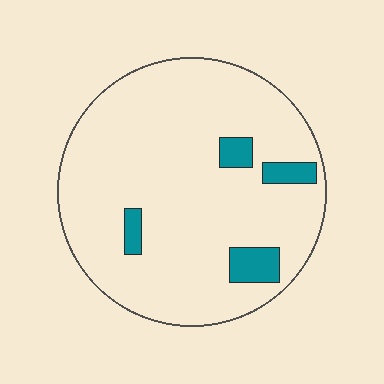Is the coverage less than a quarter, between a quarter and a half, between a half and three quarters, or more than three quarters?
Less than a quarter.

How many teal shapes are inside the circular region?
4.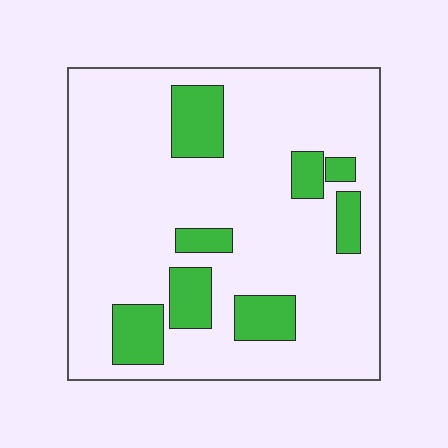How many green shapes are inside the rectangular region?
8.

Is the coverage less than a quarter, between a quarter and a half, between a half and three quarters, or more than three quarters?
Less than a quarter.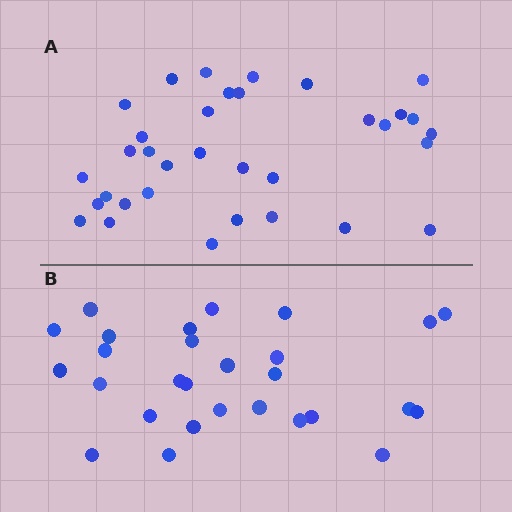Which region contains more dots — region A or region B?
Region A (the top region) has more dots.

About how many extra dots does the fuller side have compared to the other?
Region A has about 6 more dots than region B.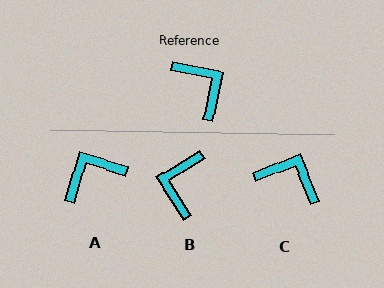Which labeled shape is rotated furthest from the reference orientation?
B, about 133 degrees away.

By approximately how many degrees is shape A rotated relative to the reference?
Approximately 85 degrees counter-clockwise.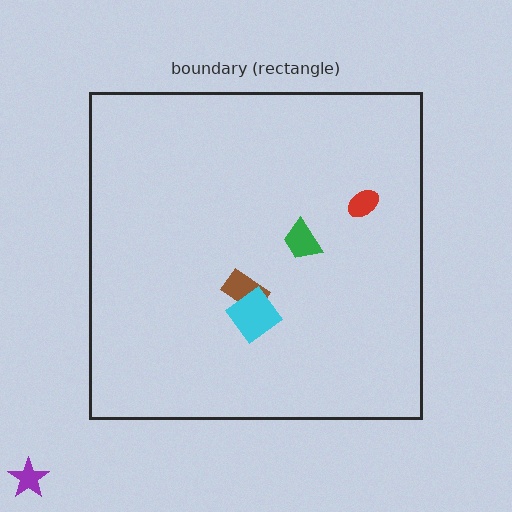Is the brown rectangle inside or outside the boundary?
Inside.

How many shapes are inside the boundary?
4 inside, 1 outside.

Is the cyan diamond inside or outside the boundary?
Inside.